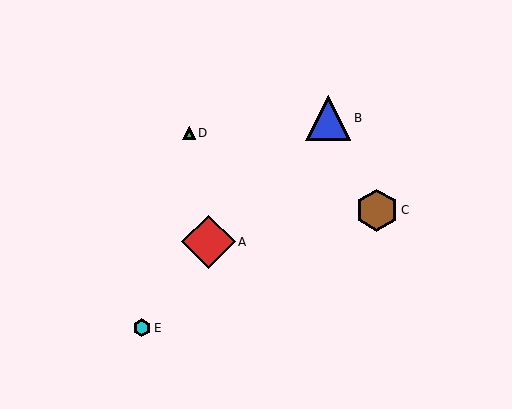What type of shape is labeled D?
Shape D is a green triangle.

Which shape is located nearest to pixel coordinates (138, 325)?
The cyan hexagon (labeled E) at (142, 328) is nearest to that location.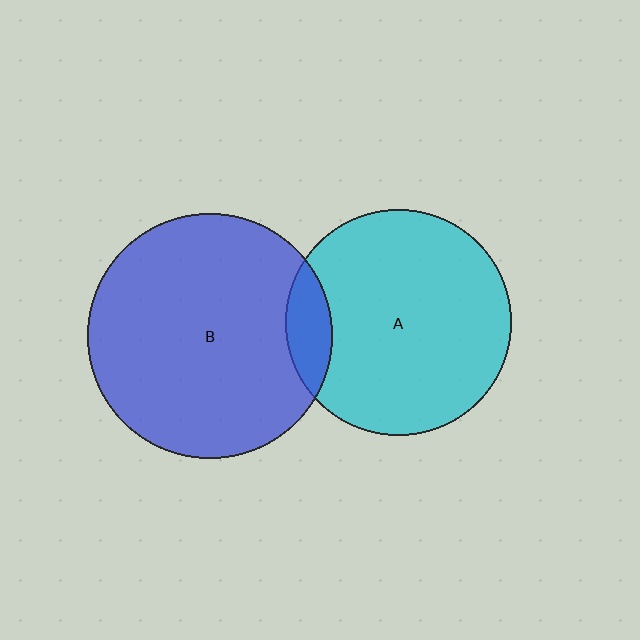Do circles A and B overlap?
Yes.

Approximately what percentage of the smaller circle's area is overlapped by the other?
Approximately 10%.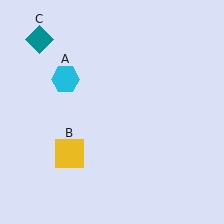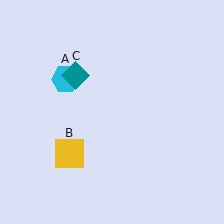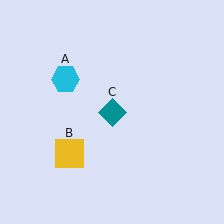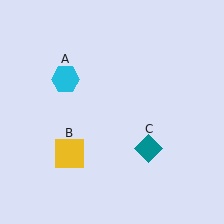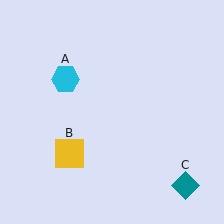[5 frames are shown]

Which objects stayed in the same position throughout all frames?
Cyan hexagon (object A) and yellow square (object B) remained stationary.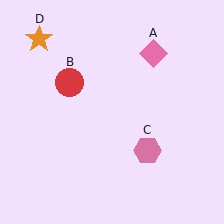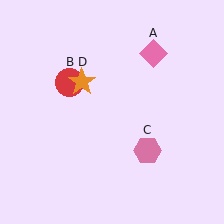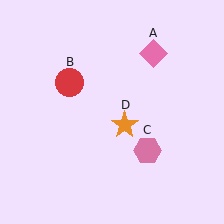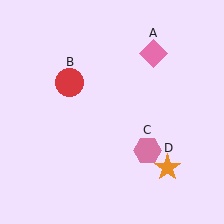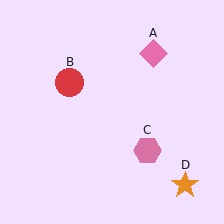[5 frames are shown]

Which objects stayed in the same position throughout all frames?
Pink diamond (object A) and red circle (object B) and pink hexagon (object C) remained stationary.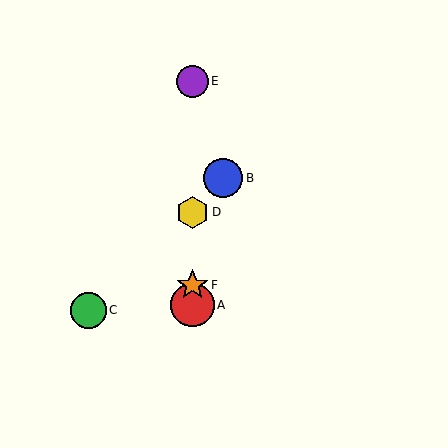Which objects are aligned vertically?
Objects A, D, E, F are aligned vertically.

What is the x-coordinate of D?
Object D is at x≈192.